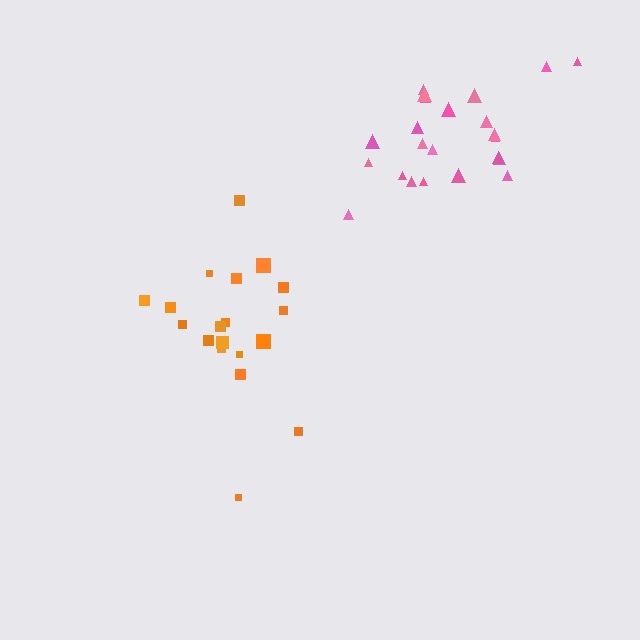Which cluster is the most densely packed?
Pink.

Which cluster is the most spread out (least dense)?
Orange.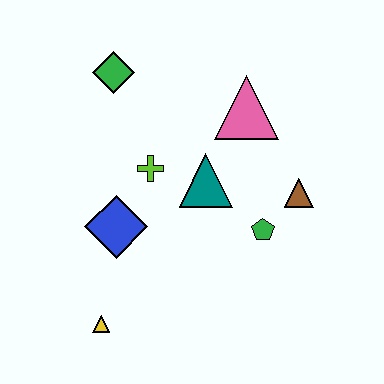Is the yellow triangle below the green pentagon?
Yes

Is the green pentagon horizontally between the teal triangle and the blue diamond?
No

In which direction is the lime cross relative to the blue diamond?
The lime cross is above the blue diamond.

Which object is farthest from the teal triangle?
The yellow triangle is farthest from the teal triangle.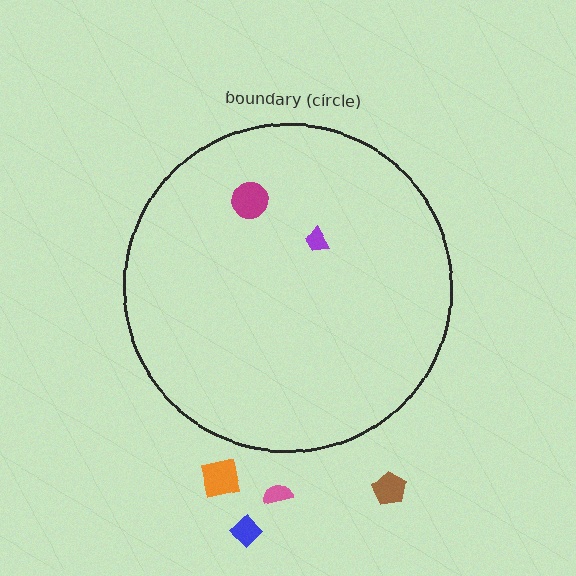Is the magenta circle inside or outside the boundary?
Inside.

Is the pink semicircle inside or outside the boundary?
Outside.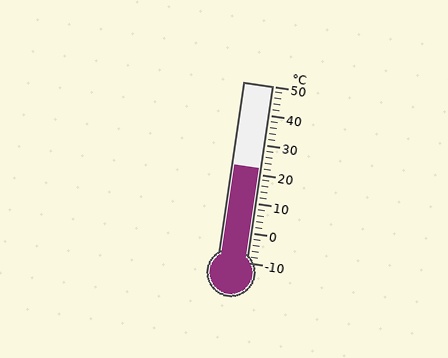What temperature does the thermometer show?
The thermometer shows approximately 22°C.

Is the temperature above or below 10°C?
The temperature is above 10°C.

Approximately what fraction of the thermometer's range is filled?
The thermometer is filled to approximately 55% of its range.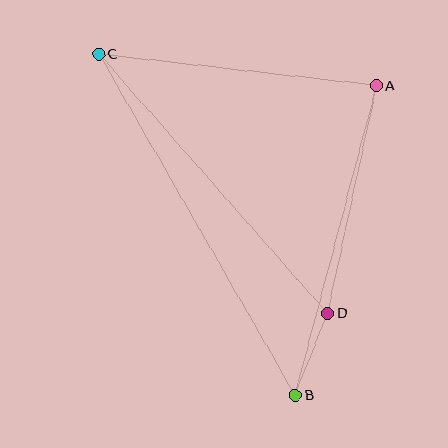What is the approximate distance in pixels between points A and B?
The distance between A and B is approximately 320 pixels.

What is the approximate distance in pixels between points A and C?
The distance between A and C is approximately 279 pixels.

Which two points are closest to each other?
Points B and D are closest to each other.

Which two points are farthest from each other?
Points B and C are farthest from each other.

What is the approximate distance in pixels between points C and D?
The distance between C and D is approximately 345 pixels.